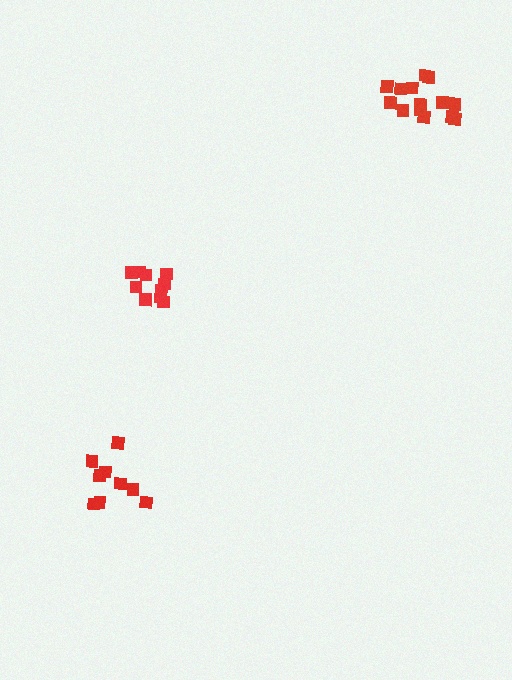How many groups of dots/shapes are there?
There are 3 groups.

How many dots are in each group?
Group 1: 9 dots, Group 2: 10 dots, Group 3: 14 dots (33 total).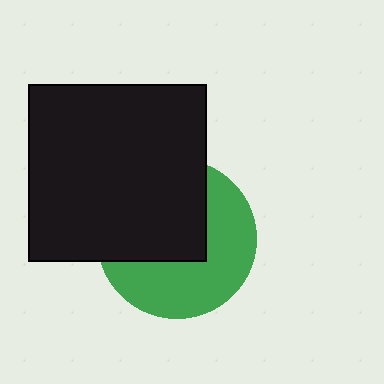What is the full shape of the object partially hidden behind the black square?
The partially hidden object is a green circle.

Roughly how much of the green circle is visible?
About half of it is visible (roughly 51%).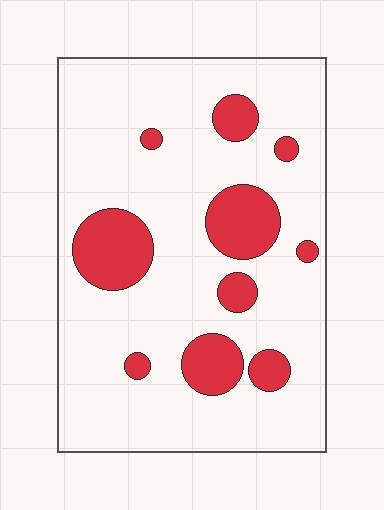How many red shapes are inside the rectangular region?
10.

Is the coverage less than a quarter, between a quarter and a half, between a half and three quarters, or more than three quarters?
Less than a quarter.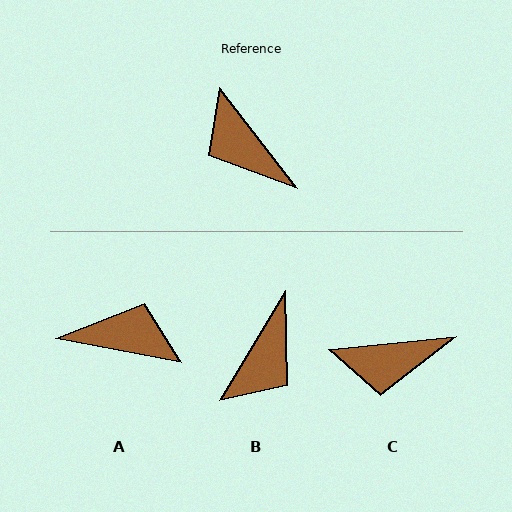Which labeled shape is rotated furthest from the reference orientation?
A, about 138 degrees away.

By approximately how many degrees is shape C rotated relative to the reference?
Approximately 58 degrees counter-clockwise.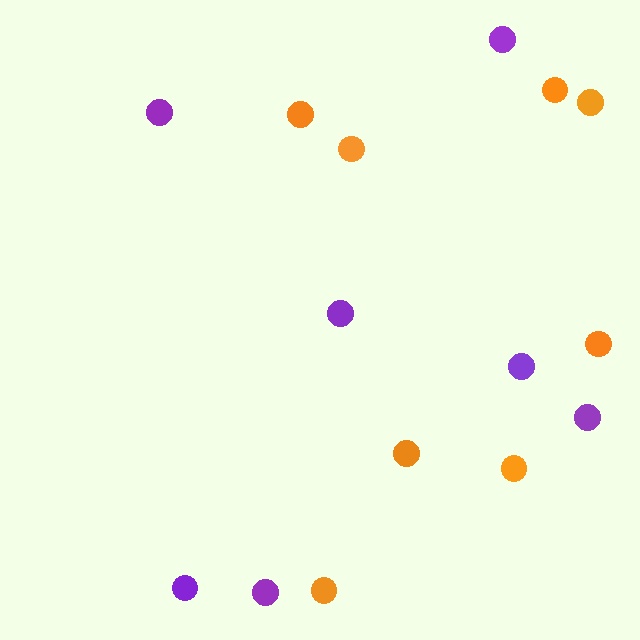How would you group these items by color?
There are 2 groups: one group of purple circles (7) and one group of orange circles (8).